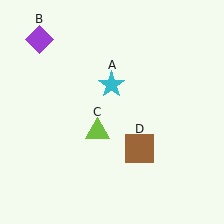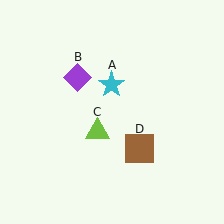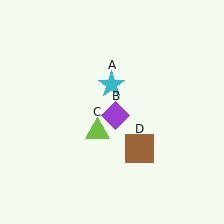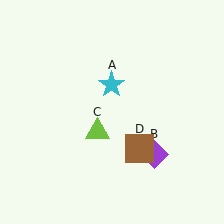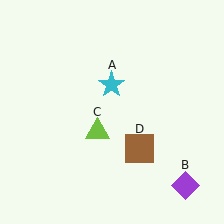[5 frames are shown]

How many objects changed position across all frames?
1 object changed position: purple diamond (object B).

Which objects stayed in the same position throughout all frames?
Cyan star (object A) and lime triangle (object C) and brown square (object D) remained stationary.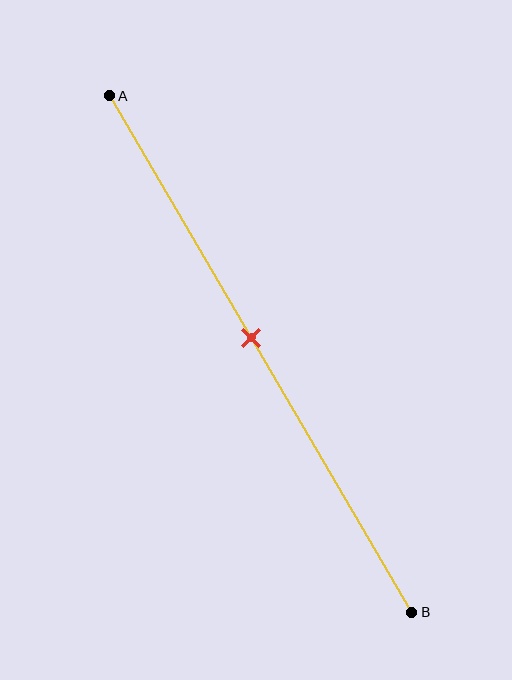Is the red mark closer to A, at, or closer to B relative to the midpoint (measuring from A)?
The red mark is closer to point A than the midpoint of segment AB.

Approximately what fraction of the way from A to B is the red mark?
The red mark is approximately 45% of the way from A to B.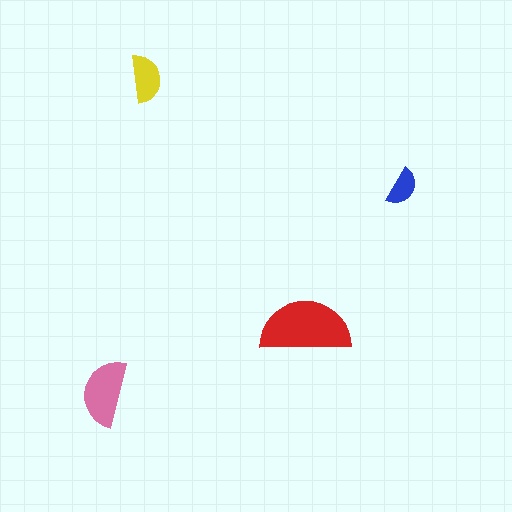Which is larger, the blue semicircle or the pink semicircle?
The pink one.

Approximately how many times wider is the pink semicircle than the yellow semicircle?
About 1.5 times wider.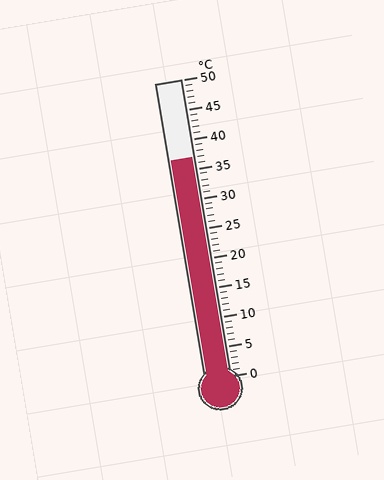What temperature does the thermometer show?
The thermometer shows approximately 37°C.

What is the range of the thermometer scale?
The thermometer scale ranges from 0°C to 50°C.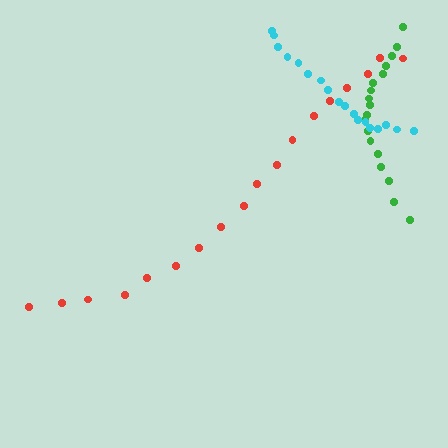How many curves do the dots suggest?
There are 3 distinct paths.